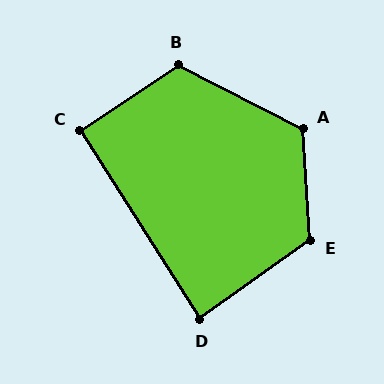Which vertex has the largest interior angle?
E, at approximately 122 degrees.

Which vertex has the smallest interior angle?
D, at approximately 87 degrees.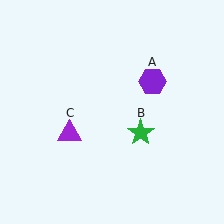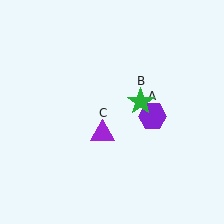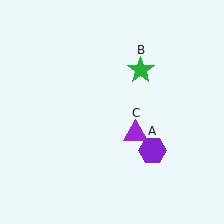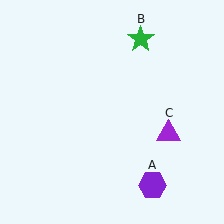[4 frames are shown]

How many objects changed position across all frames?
3 objects changed position: purple hexagon (object A), green star (object B), purple triangle (object C).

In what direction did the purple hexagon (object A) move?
The purple hexagon (object A) moved down.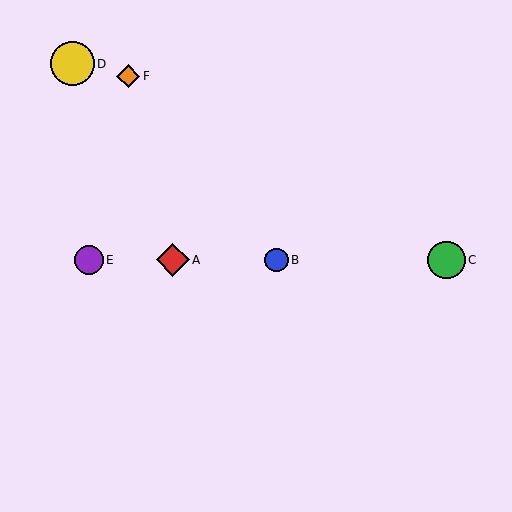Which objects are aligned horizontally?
Objects A, B, C, E are aligned horizontally.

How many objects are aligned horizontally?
4 objects (A, B, C, E) are aligned horizontally.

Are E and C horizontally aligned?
Yes, both are at y≈260.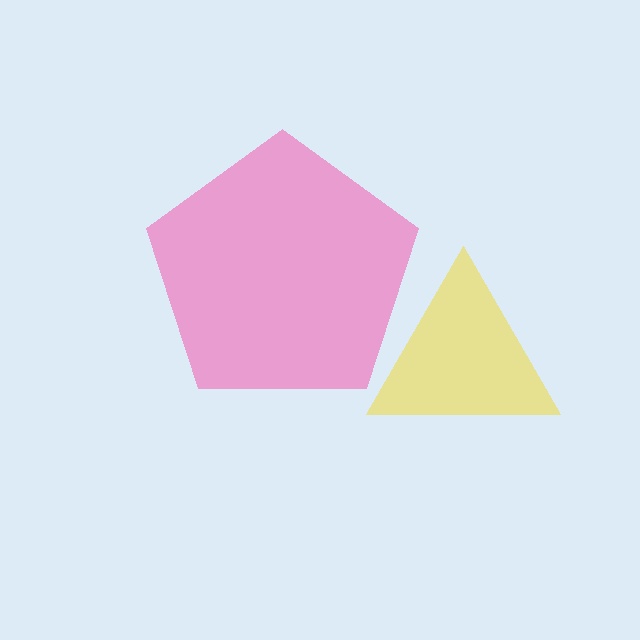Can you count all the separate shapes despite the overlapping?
Yes, there are 2 separate shapes.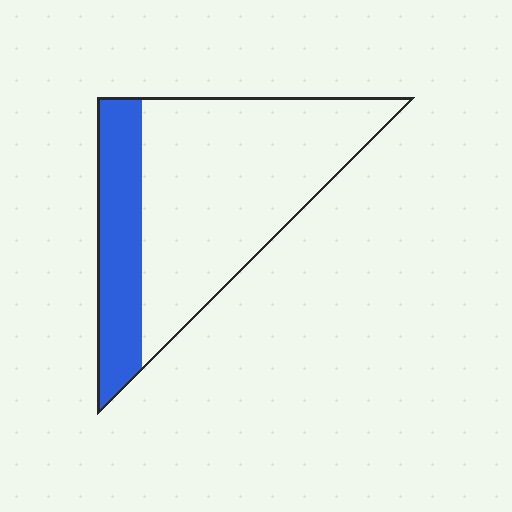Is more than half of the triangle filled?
No.